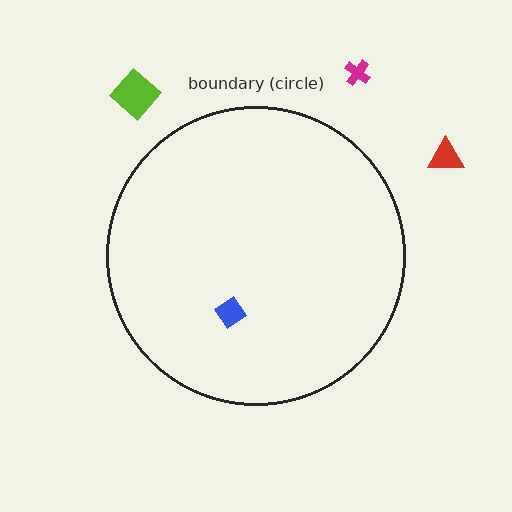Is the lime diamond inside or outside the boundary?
Outside.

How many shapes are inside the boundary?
1 inside, 3 outside.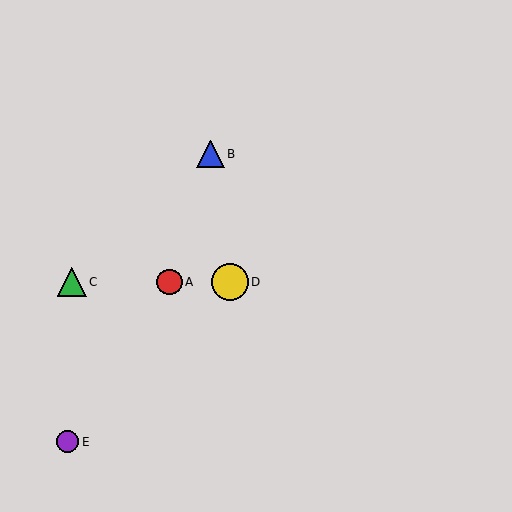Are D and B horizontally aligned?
No, D is at y≈282 and B is at y≈154.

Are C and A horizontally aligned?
Yes, both are at y≈282.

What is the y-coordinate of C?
Object C is at y≈282.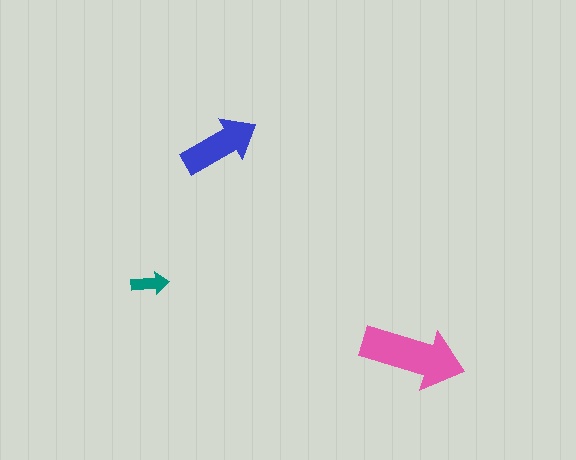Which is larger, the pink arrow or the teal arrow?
The pink one.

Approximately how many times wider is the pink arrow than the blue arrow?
About 1.5 times wider.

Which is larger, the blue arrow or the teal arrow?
The blue one.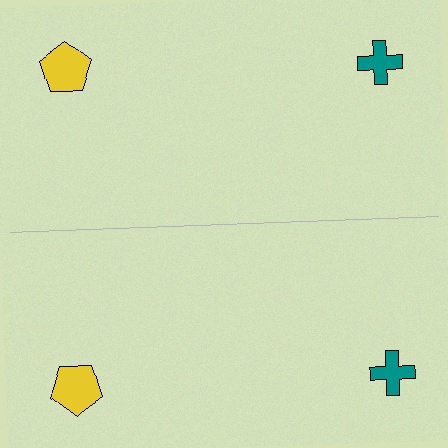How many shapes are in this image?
There are 4 shapes in this image.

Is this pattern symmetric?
Yes, this pattern has bilateral (reflection) symmetry.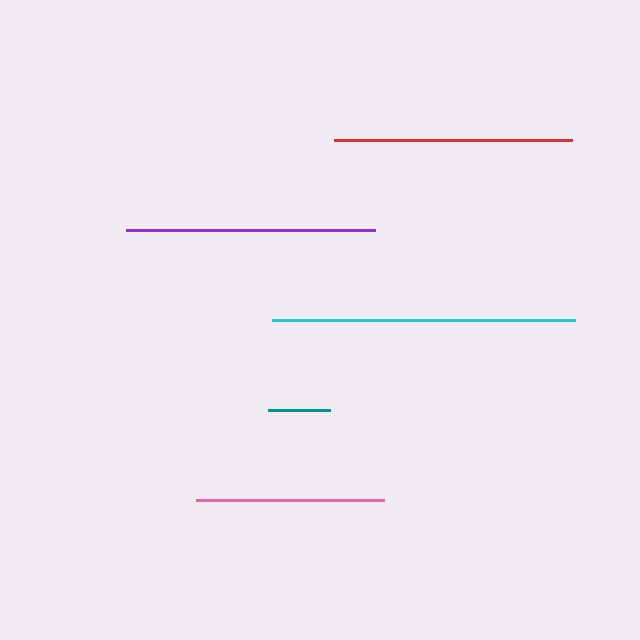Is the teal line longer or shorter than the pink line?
The pink line is longer than the teal line.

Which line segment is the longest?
The cyan line is the longest at approximately 302 pixels.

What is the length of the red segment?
The red segment is approximately 239 pixels long.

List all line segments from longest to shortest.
From longest to shortest: cyan, purple, red, pink, teal.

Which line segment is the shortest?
The teal line is the shortest at approximately 63 pixels.